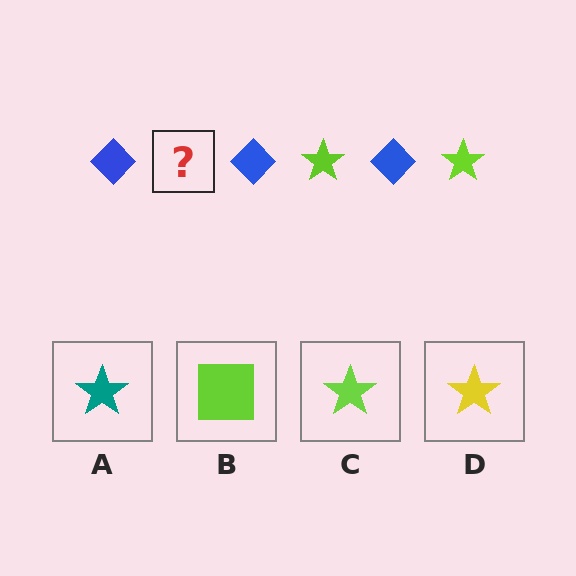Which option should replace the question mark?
Option C.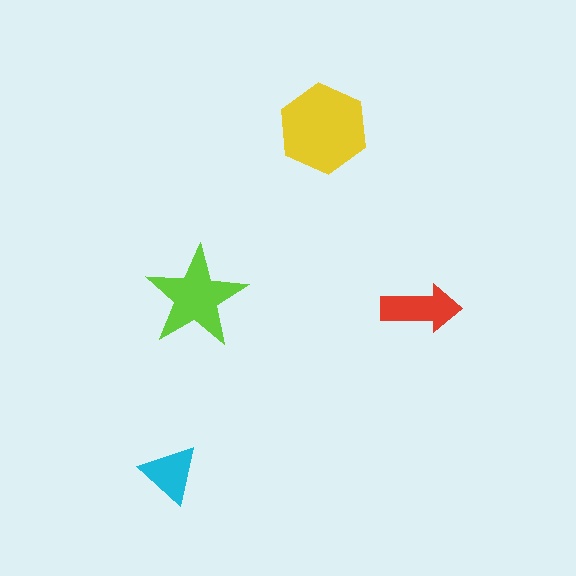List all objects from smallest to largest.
The cyan triangle, the red arrow, the lime star, the yellow hexagon.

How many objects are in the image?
There are 4 objects in the image.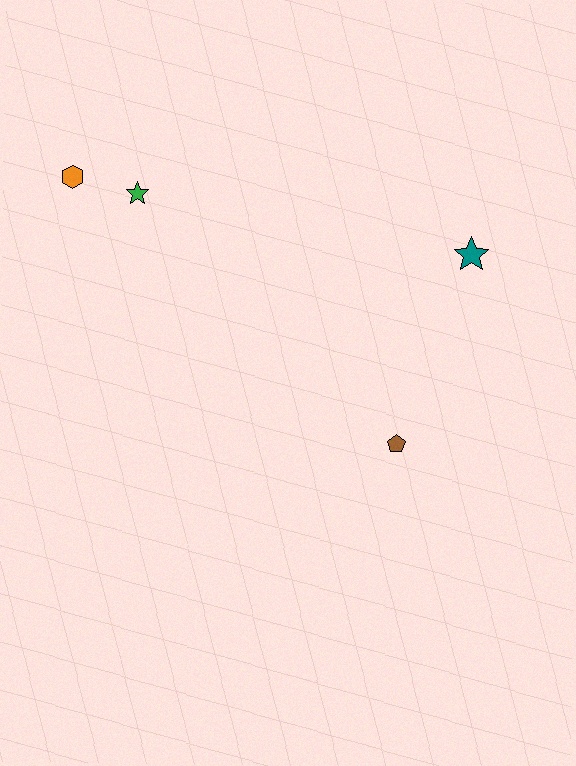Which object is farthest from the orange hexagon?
The brown pentagon is farthest from the orange hexagon.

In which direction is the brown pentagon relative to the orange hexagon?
The brown pentagon is to the right of the orange hexagon.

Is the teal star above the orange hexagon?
No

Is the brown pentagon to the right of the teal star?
No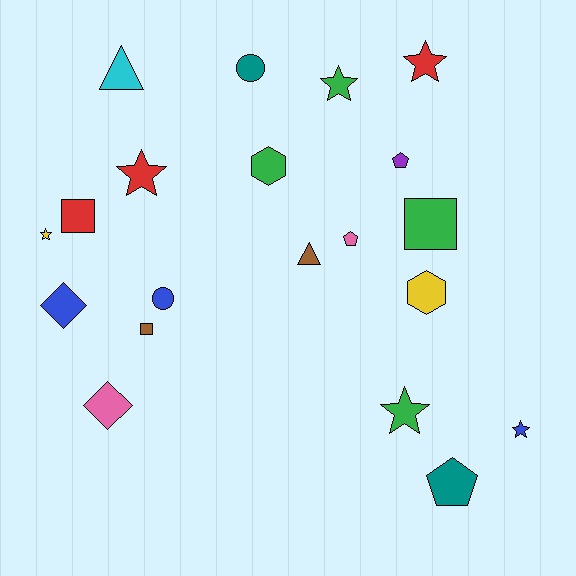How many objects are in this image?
There are 20 objects.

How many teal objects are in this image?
There are 2 teal objects.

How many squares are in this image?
There are 3 squares.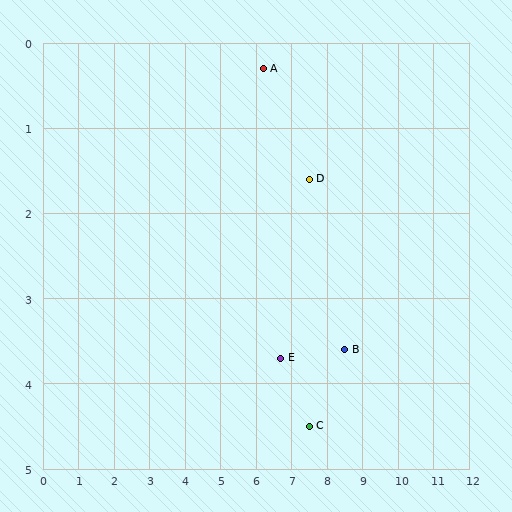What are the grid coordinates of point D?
Point D is at approximately (7.5, 1.6).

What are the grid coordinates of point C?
Point C is at approximately (7.5, 4.5).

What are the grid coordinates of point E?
Point E is at approximately (6.7, 3.7).